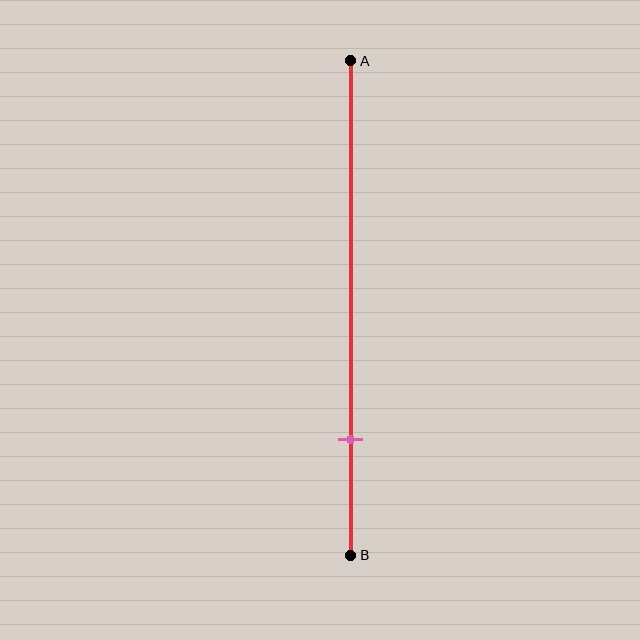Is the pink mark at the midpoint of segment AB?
No, the mark is at about 75% from A, not at the 50% midpoint.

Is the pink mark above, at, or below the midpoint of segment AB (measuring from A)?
The pink mark is below the midpoint of segment AB.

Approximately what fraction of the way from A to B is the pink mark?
The pink mark is approximately 75% of the way from A to B.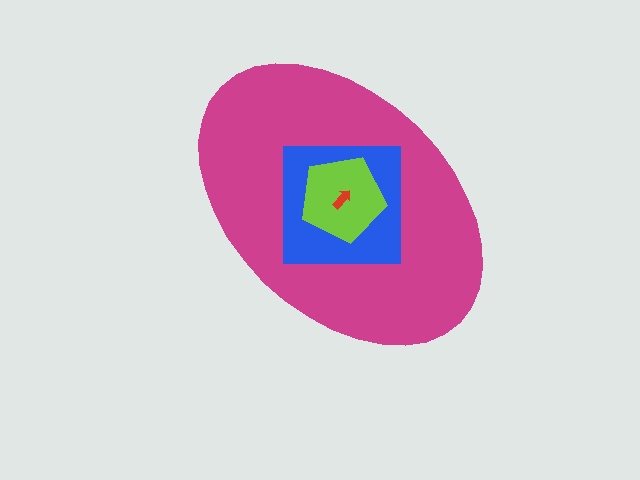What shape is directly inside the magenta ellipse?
The blue square.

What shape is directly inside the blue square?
The lime pentagon.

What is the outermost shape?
The magenta ellipse.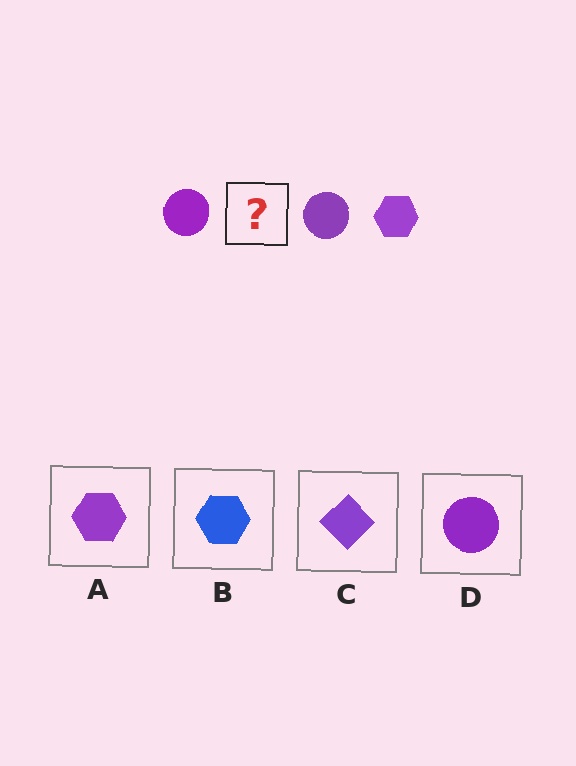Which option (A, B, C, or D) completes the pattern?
A.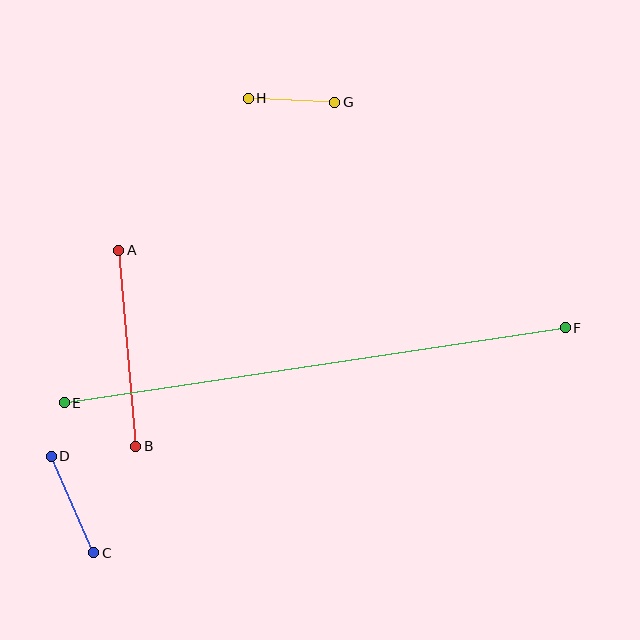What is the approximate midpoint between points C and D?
The midpoint is at approximately (72, 505) pixels.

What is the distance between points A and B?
The distance is approximately 196 pixels.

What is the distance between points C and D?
The distance is approximately 106 pixels.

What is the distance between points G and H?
The distance is approximately 87 pixels.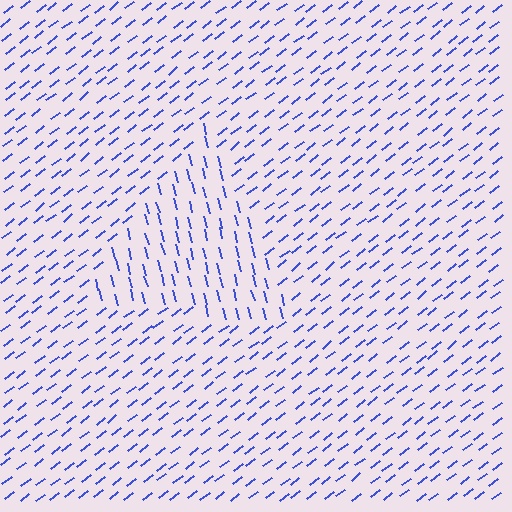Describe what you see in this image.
The image is filled with small blue line segments. A triangle region in the image has lines oriented differently from the surrounding lines, creating a visible texture boundary.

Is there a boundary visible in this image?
Yes, there is a texture boundary formed by a change in line orientation.